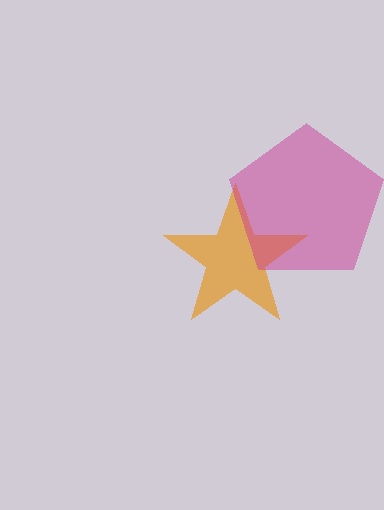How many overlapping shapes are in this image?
There are 2 overlapping shapes in the image.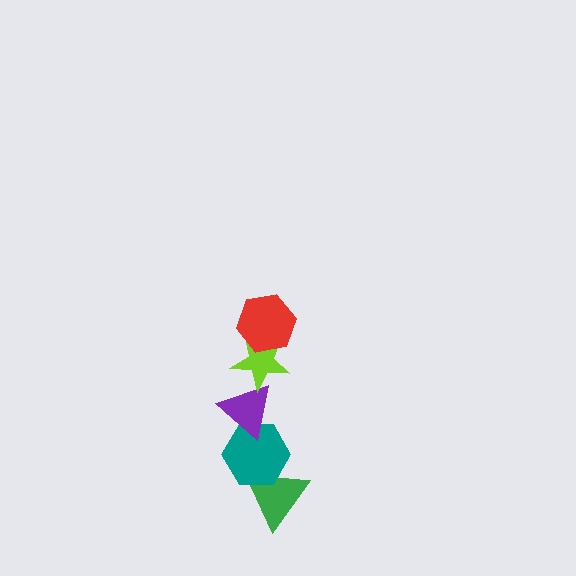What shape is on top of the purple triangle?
The lime star is on top of the purple triangle.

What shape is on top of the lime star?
The red hexagon is on top of the lime star.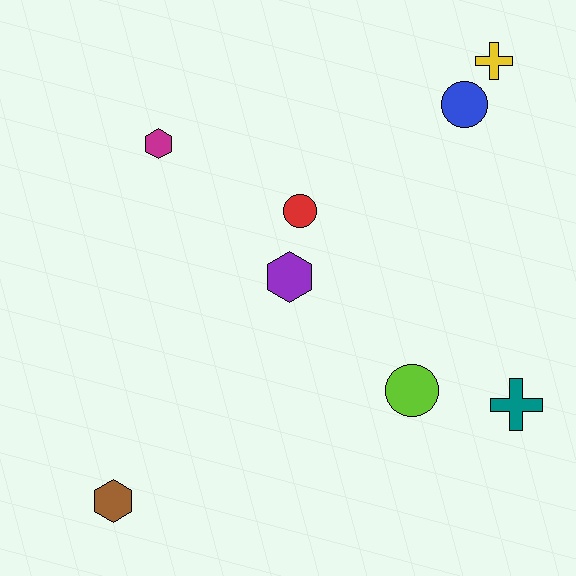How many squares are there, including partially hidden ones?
There are no squares.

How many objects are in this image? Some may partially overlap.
There are 8 objects.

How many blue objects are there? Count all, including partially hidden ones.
There is 1 blue object.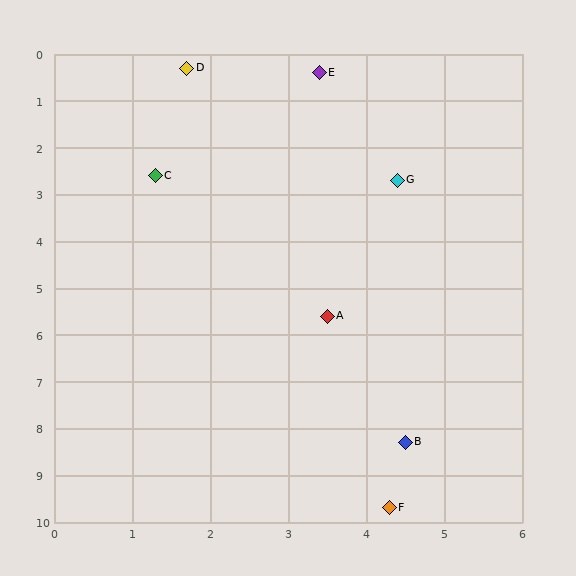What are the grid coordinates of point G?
Point G is at approximately (4.4, 2.7).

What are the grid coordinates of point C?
Point C is at approximately (1.3, 2.6).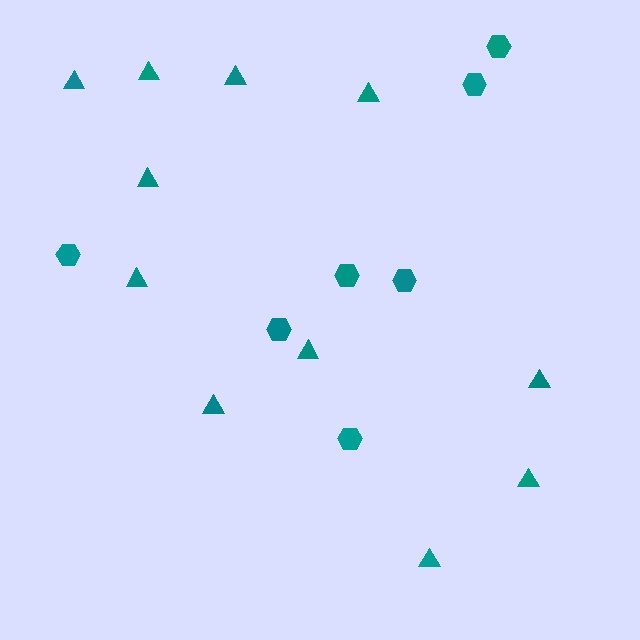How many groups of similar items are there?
There are 2 groups: one group of triangles (11) and one group of hexagons (7).